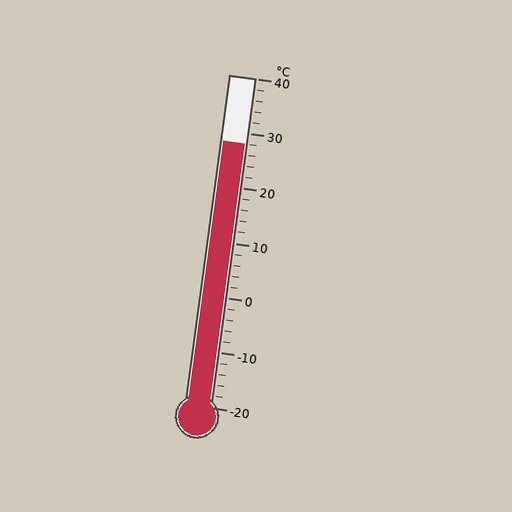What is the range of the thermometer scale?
The thermometer scale ranges from -20°C to 40°C.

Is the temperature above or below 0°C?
The temperature is above 0°C.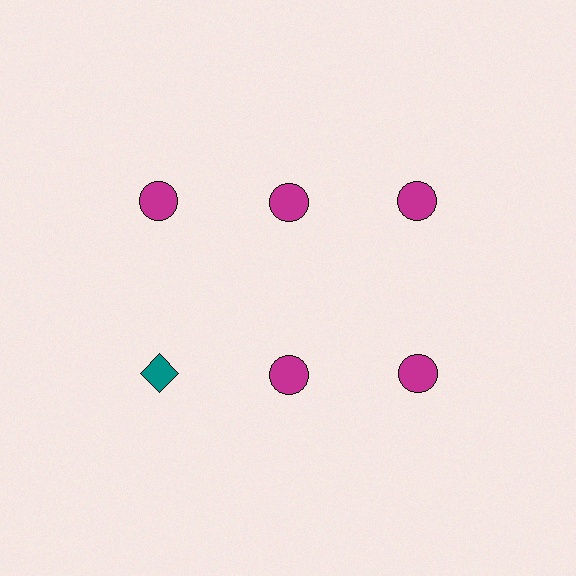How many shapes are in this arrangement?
There are 6 shapes arranged in a grid pattern.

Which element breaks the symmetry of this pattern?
The teal diamond in the second row, leftmost column breaks the symmetry. All other shapes are magenta circles.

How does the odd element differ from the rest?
It differs in both color (teal instead of magenta) and shape (diamond instead of circle).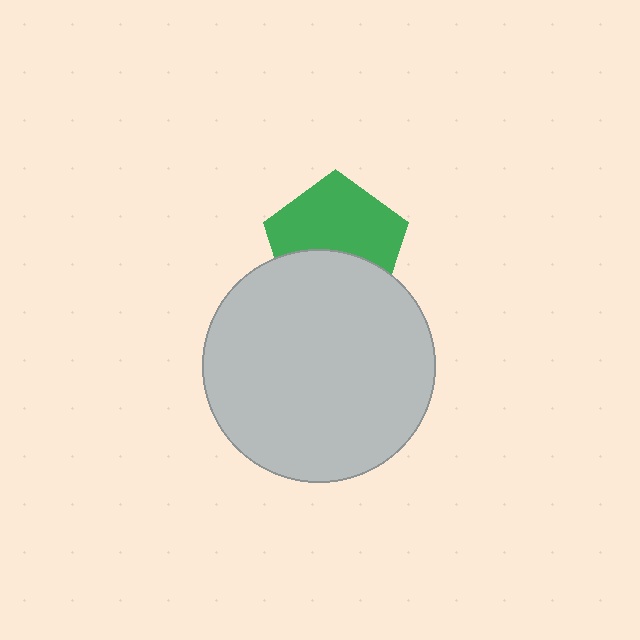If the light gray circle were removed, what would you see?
You would see the complete green pentagon.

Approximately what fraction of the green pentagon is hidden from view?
Roughly 40% of the green pentagon is hidden behind the light gray circle.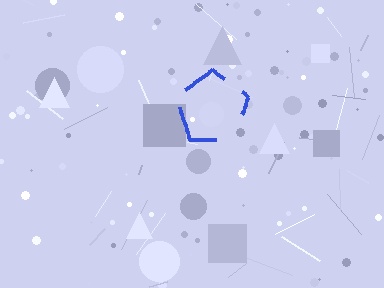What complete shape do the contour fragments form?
The contour fragments form a pentagon.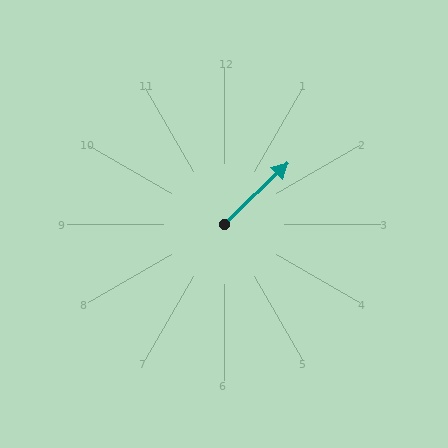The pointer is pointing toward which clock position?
Roughly 2 o'clock.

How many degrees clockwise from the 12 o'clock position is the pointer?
Approximately 46 degrees.